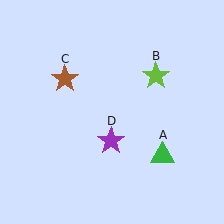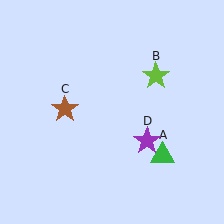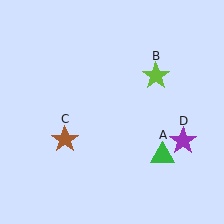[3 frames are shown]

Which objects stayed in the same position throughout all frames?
Green triangle (object A) and lime star (object B) remained stationary.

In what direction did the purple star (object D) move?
The purple star (object D) moved right.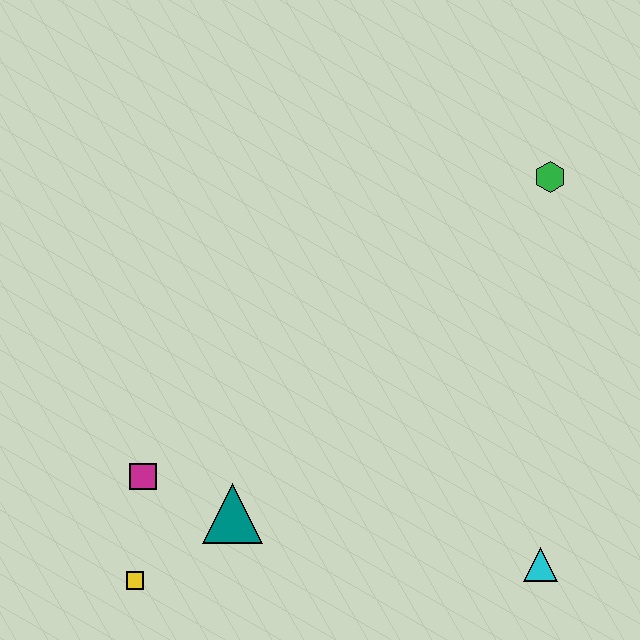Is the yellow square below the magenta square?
Yes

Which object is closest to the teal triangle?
The magenta square is closest to the teal triangle.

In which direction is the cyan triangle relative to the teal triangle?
The cyan triangle is to the right of the teal triangle.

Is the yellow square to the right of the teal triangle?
No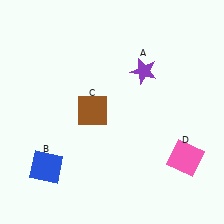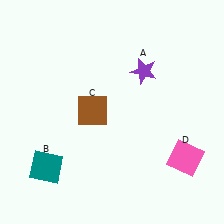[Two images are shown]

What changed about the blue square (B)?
In Image 1, B is blue. In Image 2, it changed to teal.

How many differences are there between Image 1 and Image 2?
There is 1 difference between the two images.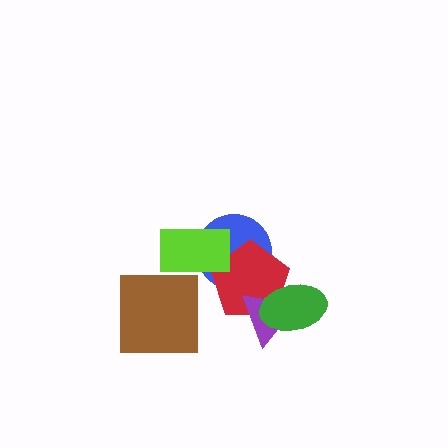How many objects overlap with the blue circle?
2 objects overlap with the blue circle.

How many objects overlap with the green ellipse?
2 objects overlap with the green ellipse.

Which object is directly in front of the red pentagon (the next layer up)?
The lime rectangle is directly in front of the red pentagon.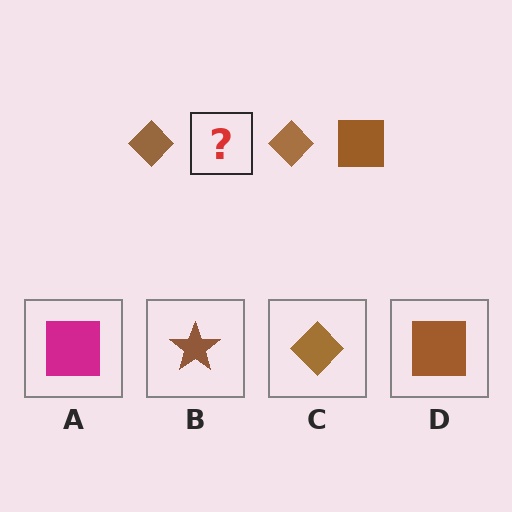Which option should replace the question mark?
Option D.